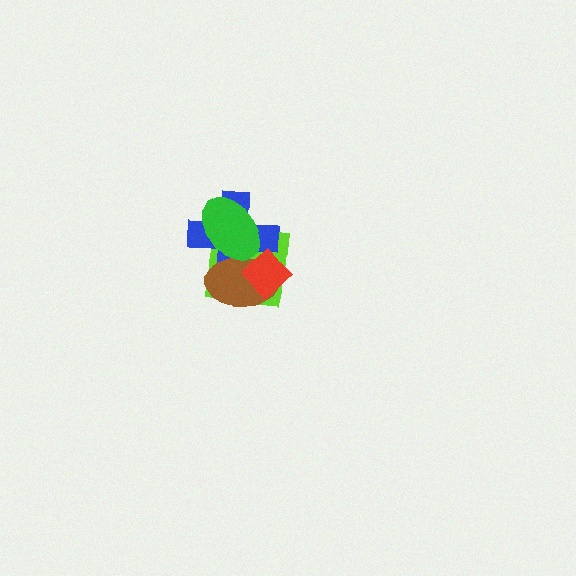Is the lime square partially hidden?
Yes, it is partially covered by another shape.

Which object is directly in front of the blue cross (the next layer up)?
The brown ellipse is directly in front of the blue cross.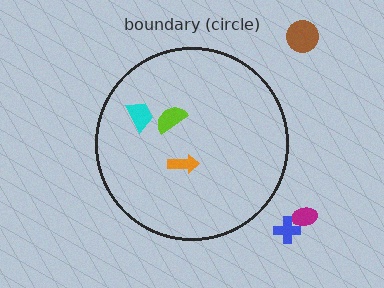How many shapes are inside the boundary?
3 inside, 3 outside.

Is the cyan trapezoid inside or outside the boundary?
Inside.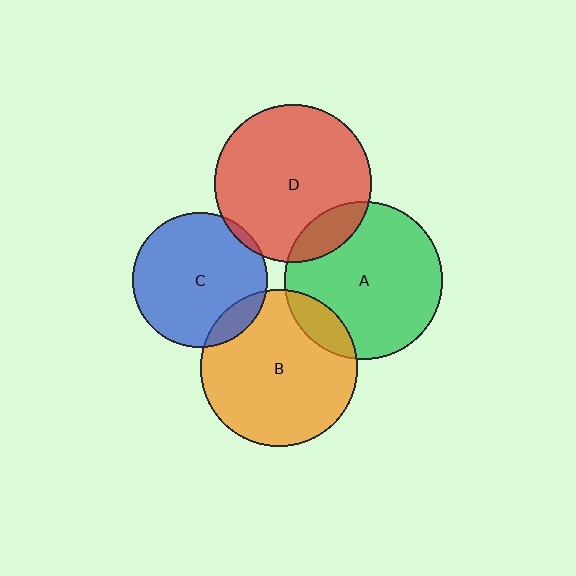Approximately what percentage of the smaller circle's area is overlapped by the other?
Approximately 5%.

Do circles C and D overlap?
Yes.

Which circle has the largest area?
Circle A (green).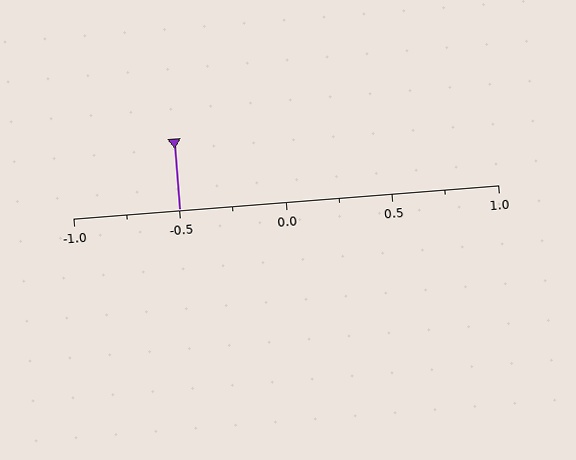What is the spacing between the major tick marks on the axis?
The major ticks are spaced 0.5 apart.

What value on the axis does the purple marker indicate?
The marker indicates approximately -0.5.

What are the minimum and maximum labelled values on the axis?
The axis runs from -1.0 to 1.0.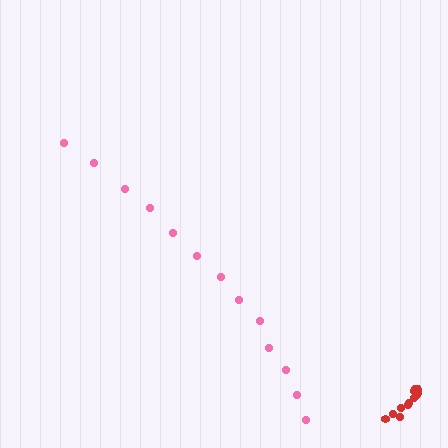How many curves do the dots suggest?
There are 2 distinct paths.